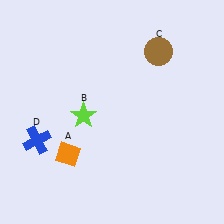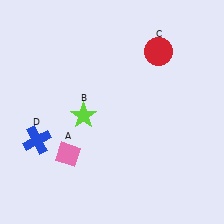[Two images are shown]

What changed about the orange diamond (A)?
In Image 1, A is orange. In Image 2, it changed to pink.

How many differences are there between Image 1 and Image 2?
There are 2 differences between the two images.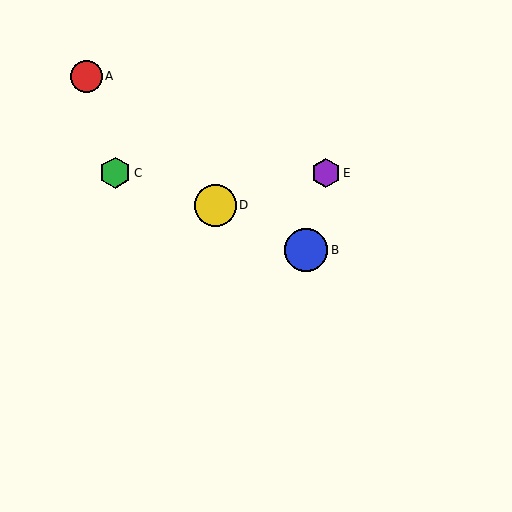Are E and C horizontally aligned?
Yes, both are at y≈173.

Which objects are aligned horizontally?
Objects C, E are aligned horizontally.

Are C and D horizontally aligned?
No, C is at y≈173 and D is at y≈205.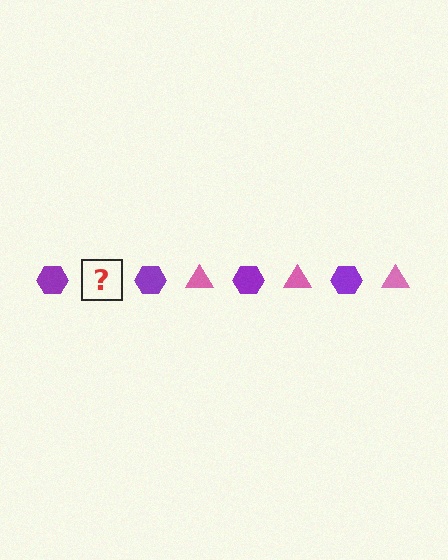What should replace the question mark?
The question mark should be replaced with a pink triangle.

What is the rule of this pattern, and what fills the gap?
The rule is that the pattern alternates between purple hexagon and pink triangle. The gap should be filled with a pink triangle.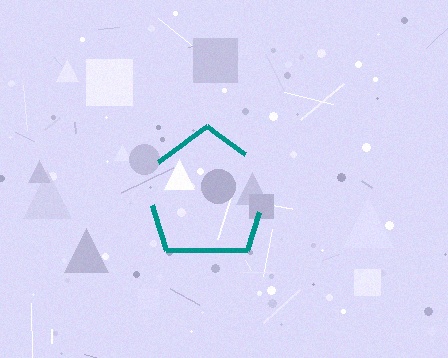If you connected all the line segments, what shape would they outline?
They would outline a pentagon.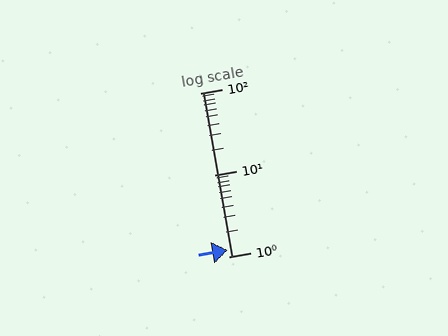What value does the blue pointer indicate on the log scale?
The pointer indicates approximately 1.2.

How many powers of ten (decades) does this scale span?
The scale spans 2 decades, from 1 to 100.